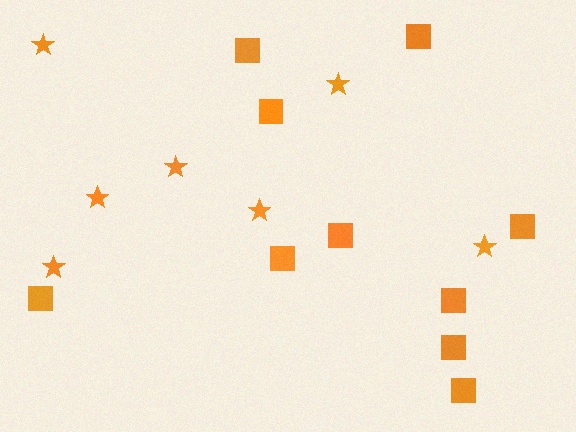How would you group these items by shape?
There are 2 groups: one group of squares (10) and one group of stars (7).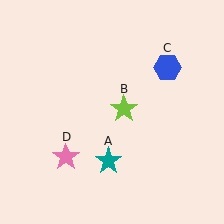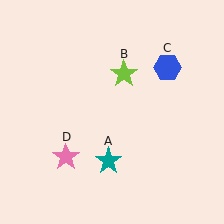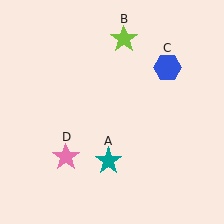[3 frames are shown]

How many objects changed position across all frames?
1 object changed position: lime star (object B).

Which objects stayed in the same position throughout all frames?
Teal star (object A) and blue hexagon (object C) and pink star (object D) remained stationary.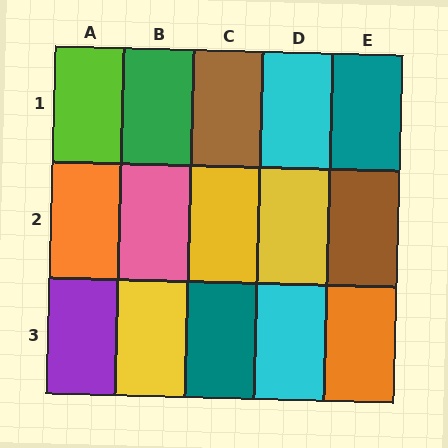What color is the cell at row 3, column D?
Cyan.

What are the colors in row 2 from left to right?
Orange, pink, yellow, yellow, brown.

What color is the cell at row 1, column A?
Lime.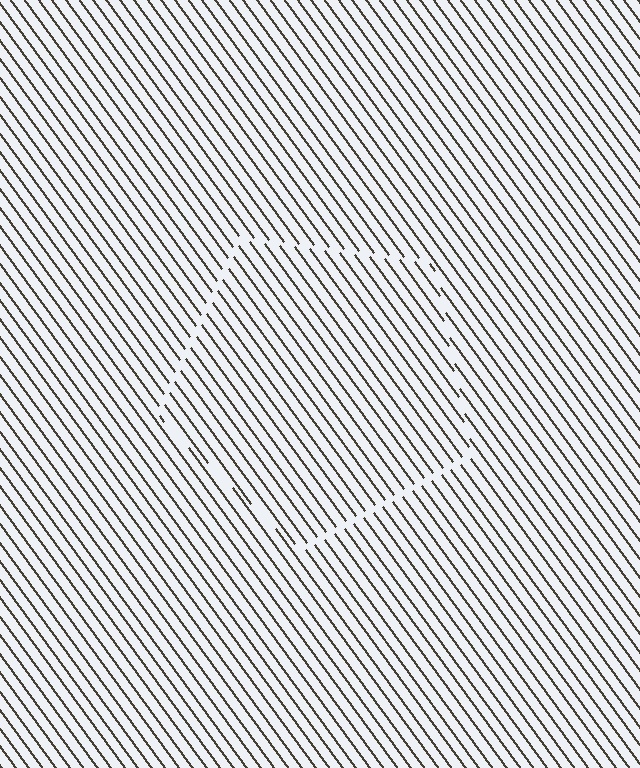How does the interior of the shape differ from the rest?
The interior of the shape contains the same grating, shifted by half a period — the contour is defined by the phase discontinuity where line-ends from the inner and outer gratings abut.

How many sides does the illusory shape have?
5 sides — the line-ends trace a pentagon.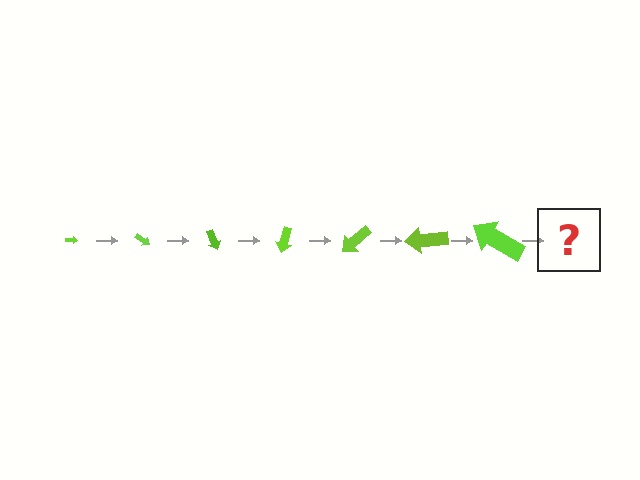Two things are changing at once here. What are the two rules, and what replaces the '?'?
The two rules are that the arrow grows larger each step and it rotates 35 degrees each step. The '?' should be an arrow, larger than the previous one and rotated 245 degrees from the start.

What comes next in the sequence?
The next element should be an arrow, larger than the previous one and rotated 245 degrees from the start.